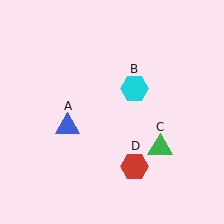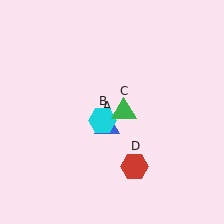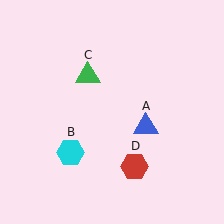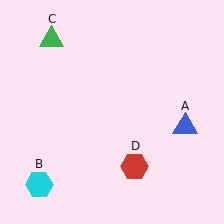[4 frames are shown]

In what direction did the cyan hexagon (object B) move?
The cyan hexagon (object B) moved down and to the left.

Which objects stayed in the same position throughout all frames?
Red hexagon (object D) remained stationary.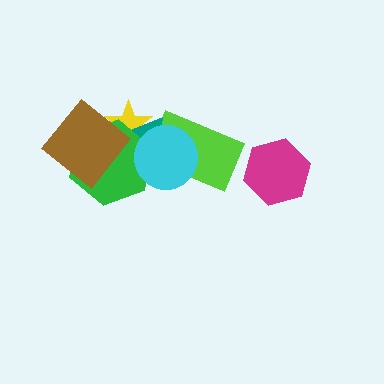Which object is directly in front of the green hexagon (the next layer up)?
The brown diamond is directly in front of the green hexagon.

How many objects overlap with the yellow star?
4 objects overlap with the yellow star.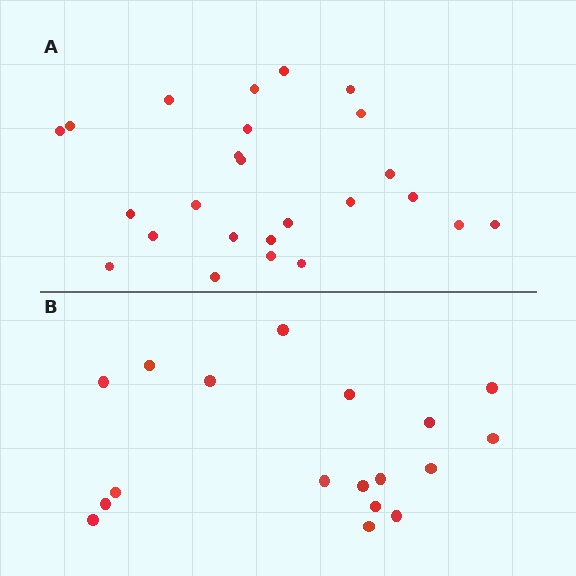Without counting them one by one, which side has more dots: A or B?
Region A (the top region) has more dots.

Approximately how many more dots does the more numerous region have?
Region A has roughly 8 or so more dots than region B.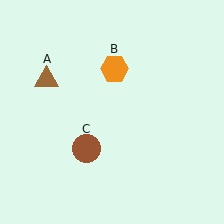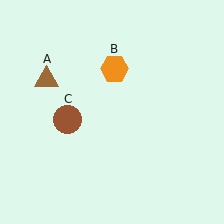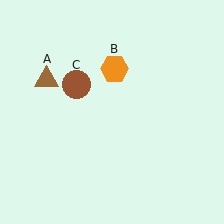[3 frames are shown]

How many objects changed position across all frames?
1 object changed position: brown circle (object C).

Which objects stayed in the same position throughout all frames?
Brown triangle (object A) and orange hexagon (object B) remained stationary.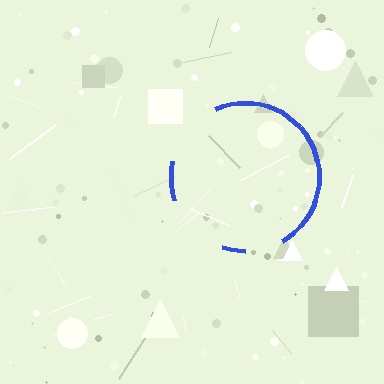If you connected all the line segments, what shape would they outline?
They would outline a circle.